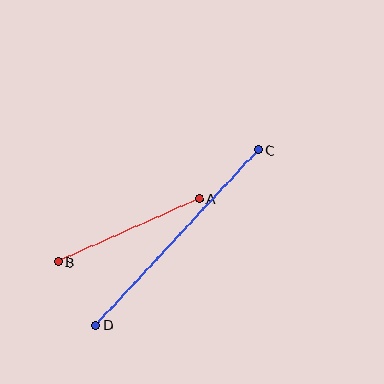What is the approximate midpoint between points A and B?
The midpoint is at approximately (129, 230) pixels.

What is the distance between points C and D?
The distance is approximately 239 pixels.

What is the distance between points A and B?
The distance is approximately 154 pixels.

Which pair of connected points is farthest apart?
Points C and D are farthest apart.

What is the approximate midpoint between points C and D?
The midpoint is at approximately (177, 237) pixels.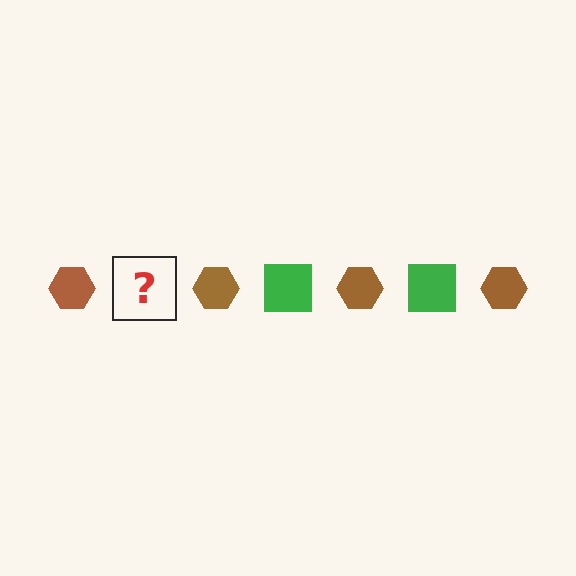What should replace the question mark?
The question mark should be replaced with a green square.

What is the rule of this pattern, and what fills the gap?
The rule is that the pattern alternates between brown hexagon and green square. The gap should be filled with a green square.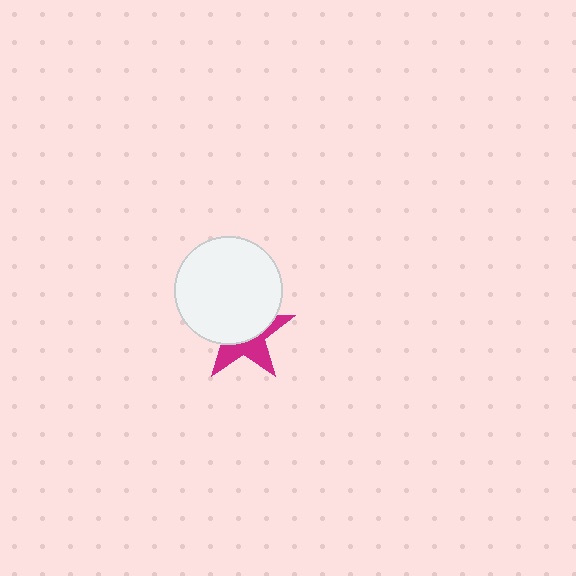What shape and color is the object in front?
The object in front is a white circle.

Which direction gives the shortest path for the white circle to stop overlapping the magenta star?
Moving up gives the shortest separation.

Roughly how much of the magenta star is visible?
A small part of it is visible (roughly 42%).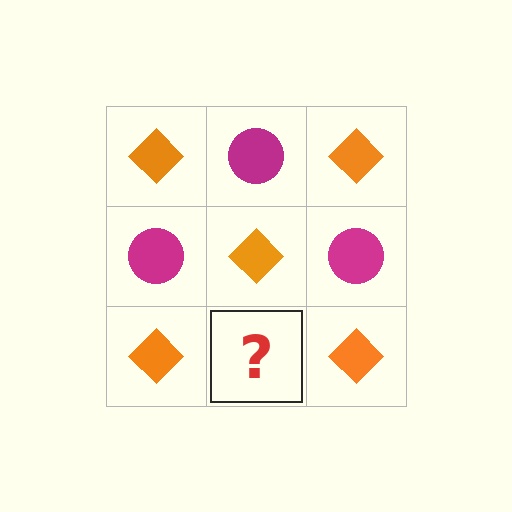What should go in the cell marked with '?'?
The missing cell should contain a magenta circle.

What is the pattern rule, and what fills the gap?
The rule is that it alternates orange diamond and magenta circle in a checkerboard pattern. The gap should be filled with a magenta circle.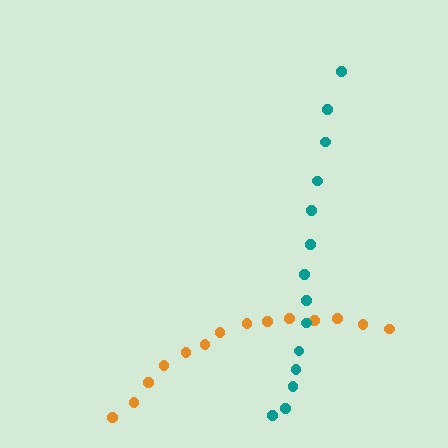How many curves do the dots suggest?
There are 2 distinct paths.